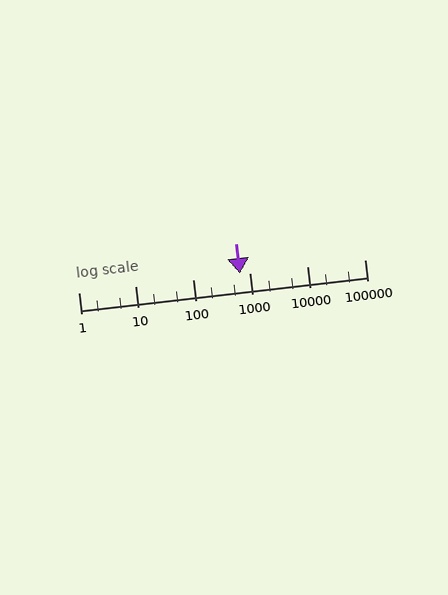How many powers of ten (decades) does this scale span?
The scale spans 5 decades, from 1 to 100000.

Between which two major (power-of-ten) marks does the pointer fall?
The pointer is between 100 and 1000.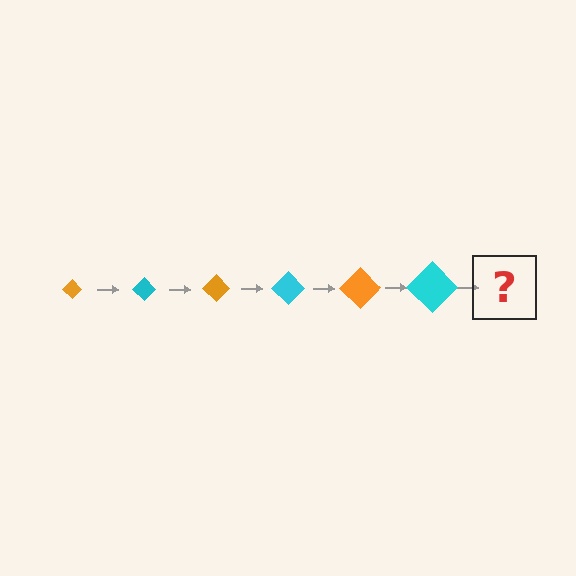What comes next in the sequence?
The next element should be an orange diamond, larger than the previous one.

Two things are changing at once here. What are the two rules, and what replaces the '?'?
The two rules are that the diamond grows larger each step and the color cycles through orange and cyan. The '?' should be an orange diamond, larger than the previous one.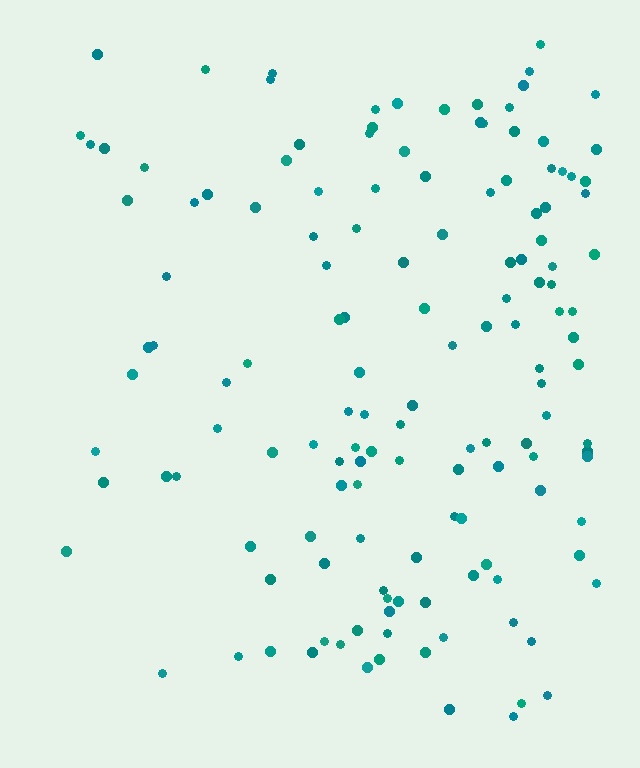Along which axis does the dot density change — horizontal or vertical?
Horizontal.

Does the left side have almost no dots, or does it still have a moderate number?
Still a moderate number, just noticeably fewer than the right.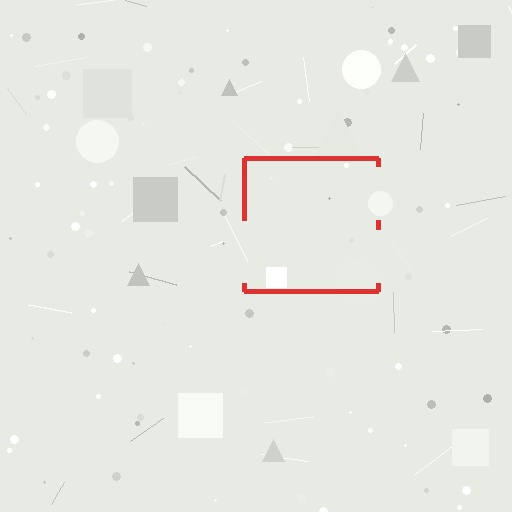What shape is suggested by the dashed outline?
The dashed outline suggests a square.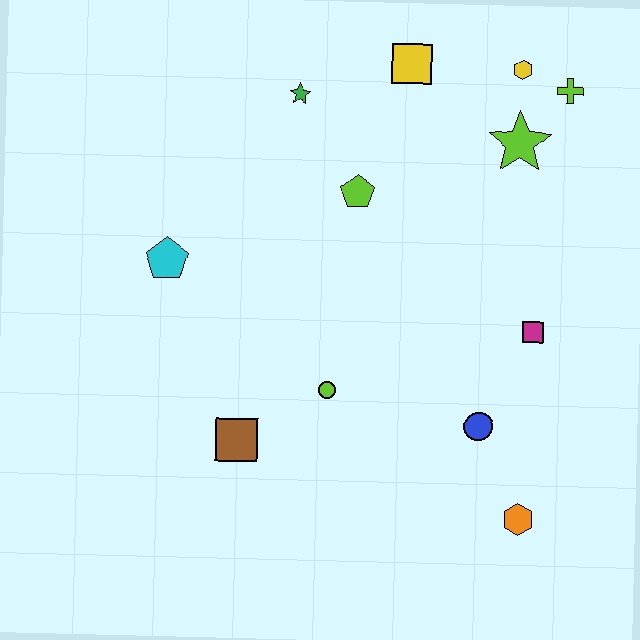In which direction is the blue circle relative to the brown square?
The blue circle is to the right of the brown square.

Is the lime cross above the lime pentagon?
Yes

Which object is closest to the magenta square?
The blue circle is closest to the magenta square.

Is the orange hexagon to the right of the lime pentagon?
Yes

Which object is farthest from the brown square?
The lime cross is farthest from the brown square.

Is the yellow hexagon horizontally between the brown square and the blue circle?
No